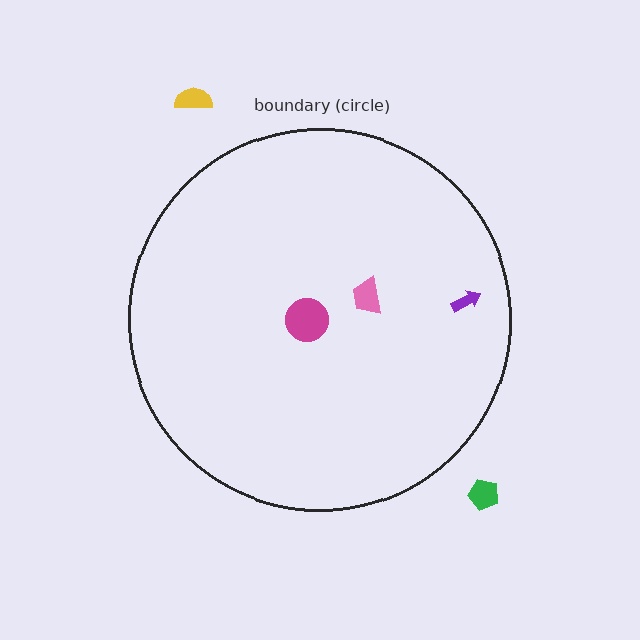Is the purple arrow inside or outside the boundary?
Inside.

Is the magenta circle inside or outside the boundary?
Inside.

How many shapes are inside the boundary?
3 inside, 2 outside.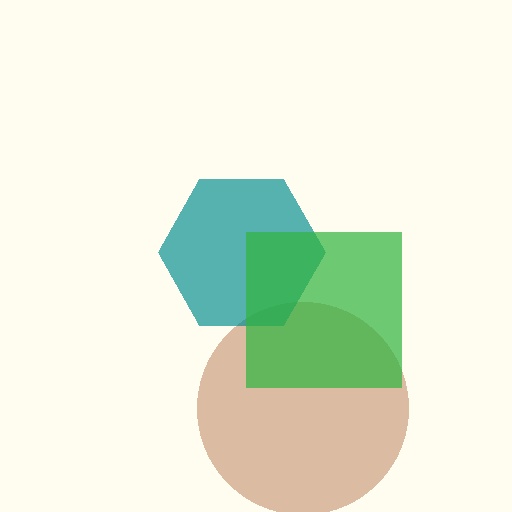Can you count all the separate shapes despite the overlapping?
Yes, there are 3 separate shapes.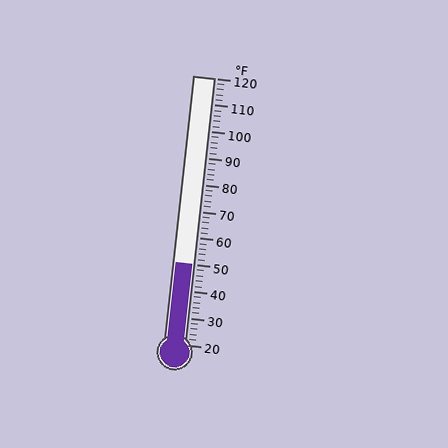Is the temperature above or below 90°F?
The temperature is below 90°F.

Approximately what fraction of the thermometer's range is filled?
The thermometer is filled to approximately 30% of its range.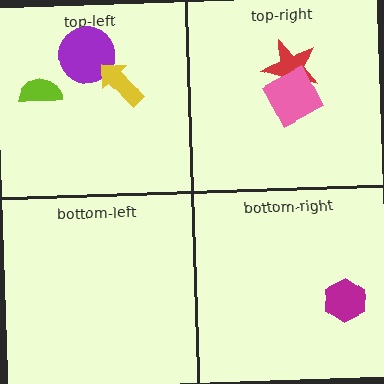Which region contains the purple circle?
The top-left region.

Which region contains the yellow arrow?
The top-left region.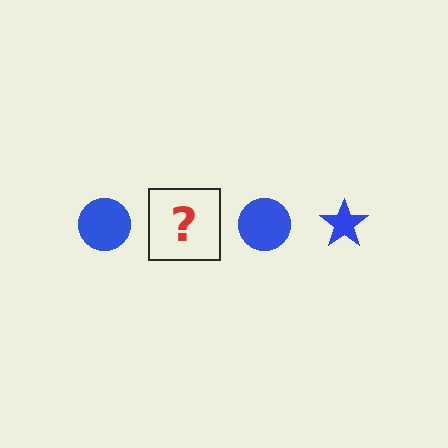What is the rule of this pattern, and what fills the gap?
The rule is that the pattern cycles through circle, star shapes in blue. The gap should be filled with a blue star.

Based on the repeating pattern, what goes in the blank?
The blank should be a blue star.